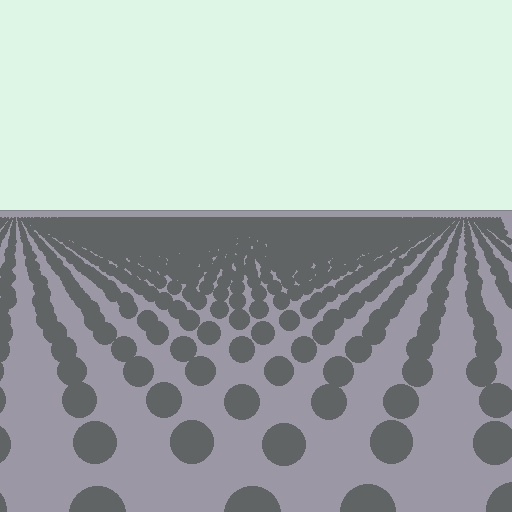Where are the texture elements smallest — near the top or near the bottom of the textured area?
Near the top.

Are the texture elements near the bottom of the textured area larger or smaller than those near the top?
Larger. Near the bottom, elements are closer to the viewer and appear at a bigger on-screen size.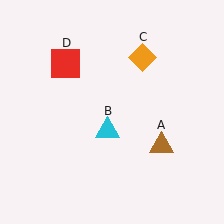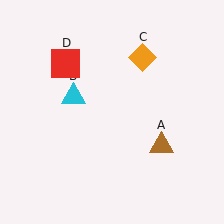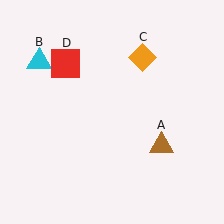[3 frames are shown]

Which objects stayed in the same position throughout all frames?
Brown triangle (object A) and orange diamond (object C) and red square (object D) remained stationary.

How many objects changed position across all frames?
1 object changed position: cyan triangle (object B).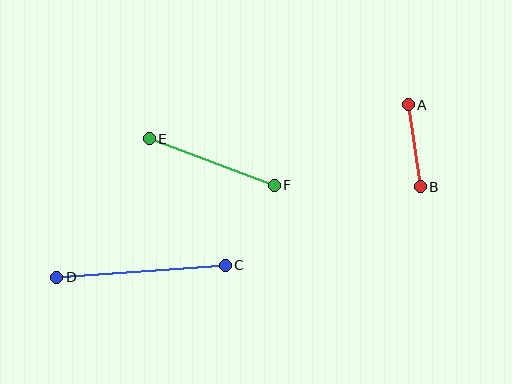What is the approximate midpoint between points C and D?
The midpoint is at approximately (141, 271) pixels.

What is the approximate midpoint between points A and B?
The midpoint is at approximately (414, 146) pixels.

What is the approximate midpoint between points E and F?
The midpoint is at approximately (212, 162) pixels.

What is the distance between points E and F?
The distance is approximately 134 pixels.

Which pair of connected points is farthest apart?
Points C and D are farthest apart.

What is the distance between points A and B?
The distance is approximately 83 pixels.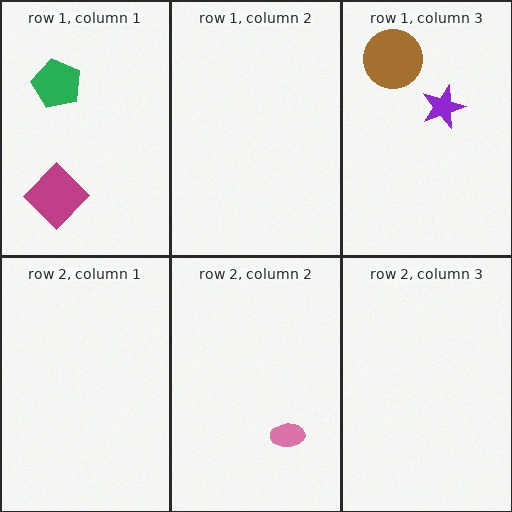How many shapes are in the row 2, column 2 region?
1.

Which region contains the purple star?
The row 1, column 3 region.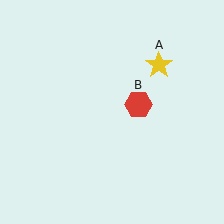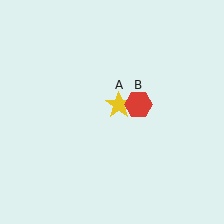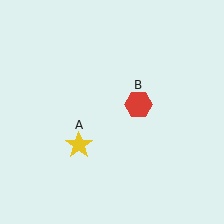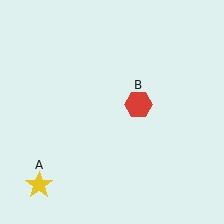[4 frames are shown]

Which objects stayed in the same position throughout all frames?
Red hexagon (object B) remained stationary.